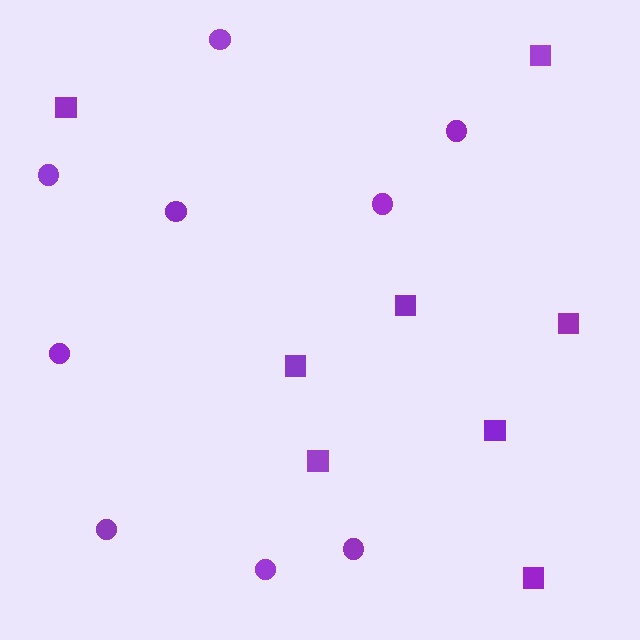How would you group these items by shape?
There are 2 groups: one group of squares (8) and one group of circles (9).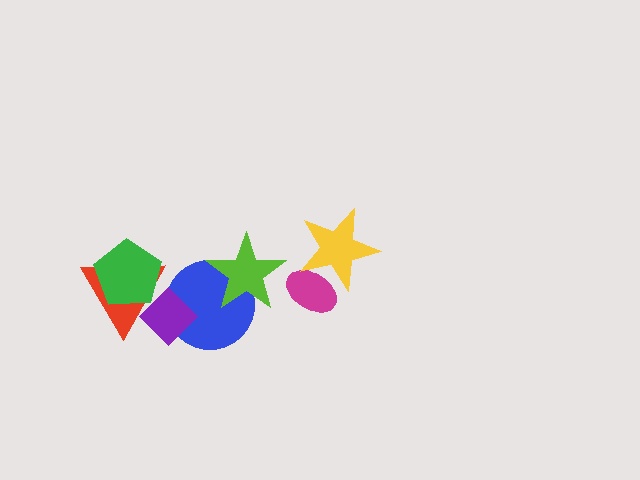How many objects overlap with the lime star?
1 object overlaps with the lime star.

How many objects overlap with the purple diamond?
2 objects overlap with the purple diamond.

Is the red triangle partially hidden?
Yes, it is partially covered by another shape.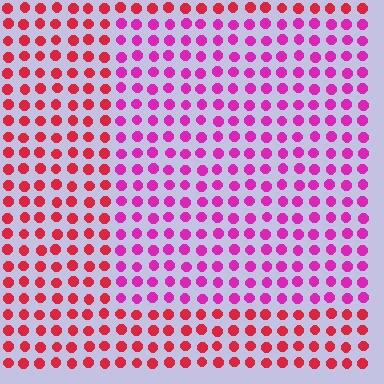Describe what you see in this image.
The image is filled with small red elements in a uniform arrangement. A rectangle-shaped region is visible where the elements are tinted to a slightly different hue, forming a subtle color boundary.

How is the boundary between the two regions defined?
The boundary is defined purely by a slight shift in hue (about 39 degrees). Spacing, size, and orientation are identical on both sides.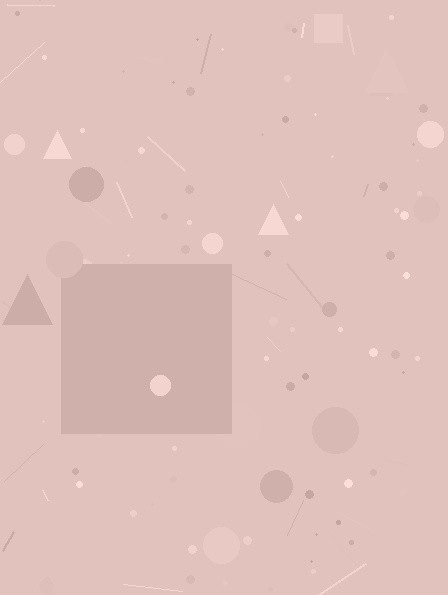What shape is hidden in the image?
A square is hidden in the image.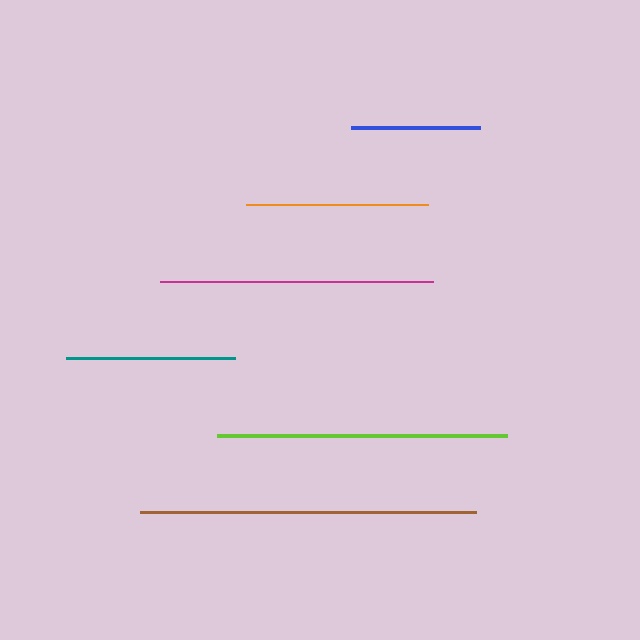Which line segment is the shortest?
The blue line is the shortest at approximately 129 pixels.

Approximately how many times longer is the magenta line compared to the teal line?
The magenta line is approximately 1.6 times the length of the teal line.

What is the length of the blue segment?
The blue segment is approximately 129 pixels long.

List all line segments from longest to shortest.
From longest to shortest: brown, lime, magenta, orange, teal, blue.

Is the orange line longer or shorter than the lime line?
The lime line is longer than the orange line.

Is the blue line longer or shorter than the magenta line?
The magenta line is longer than the blue line.